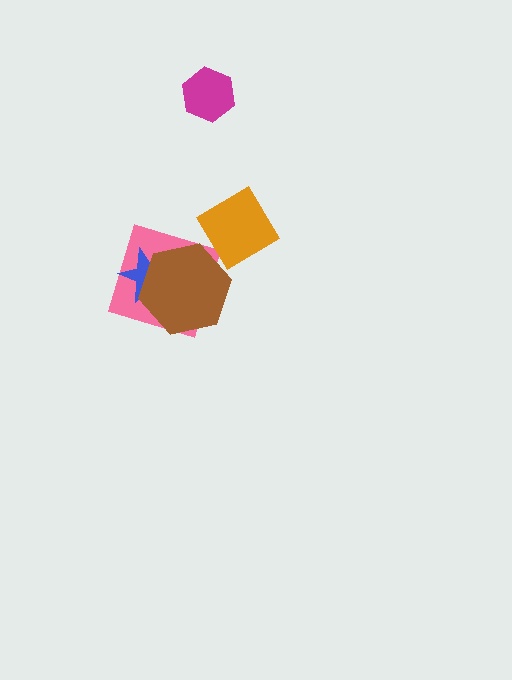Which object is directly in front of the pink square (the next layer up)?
The blue star is directly in front of the pink square.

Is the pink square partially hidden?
Yes, it is partially covered by another shape.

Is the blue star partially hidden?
Yes, it is partially covered by another shape.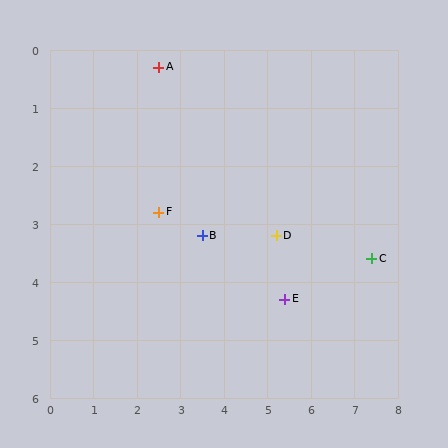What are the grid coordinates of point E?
Point E is at approximately (5.4, 4.3).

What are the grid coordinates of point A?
Point A is at approximately (2.5, 0.3).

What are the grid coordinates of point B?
Point B is at approximately (3.5, 3.2).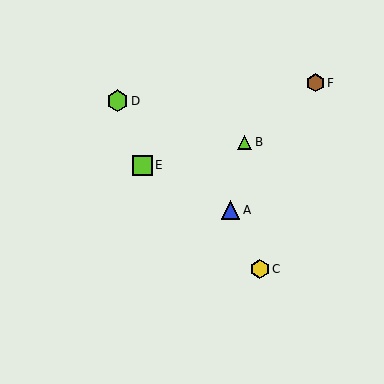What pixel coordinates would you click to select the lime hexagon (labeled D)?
Click at (117, 101) to select the lime hexagon D.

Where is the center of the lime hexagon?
The center of the lime hexagon is at (117, 101).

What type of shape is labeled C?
Shape C is a yellow hexagon.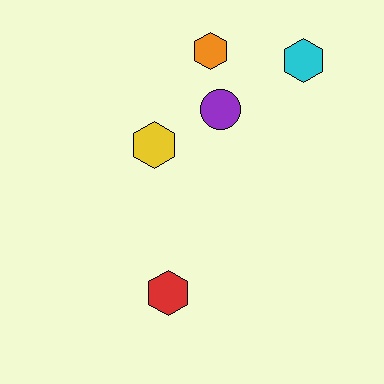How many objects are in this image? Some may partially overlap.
There are 5 objects.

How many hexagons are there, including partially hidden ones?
There are 4 hexagons.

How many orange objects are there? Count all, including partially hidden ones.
There is 1 orange object.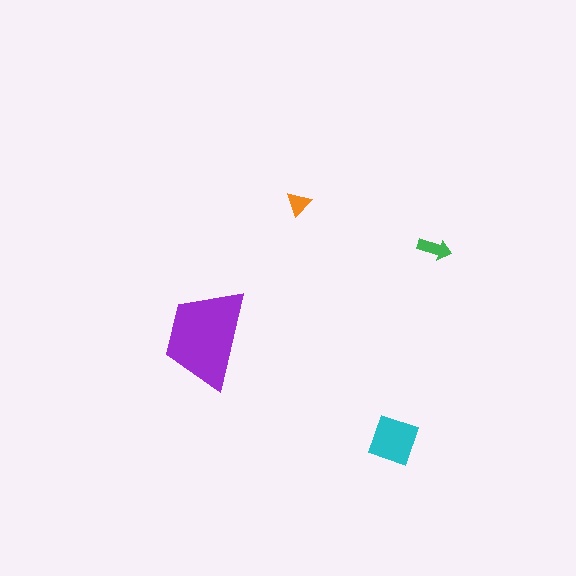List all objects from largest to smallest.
The purple trapezoid, the cyan square, the green arrow, the orange triangle.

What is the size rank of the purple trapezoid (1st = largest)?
1st.